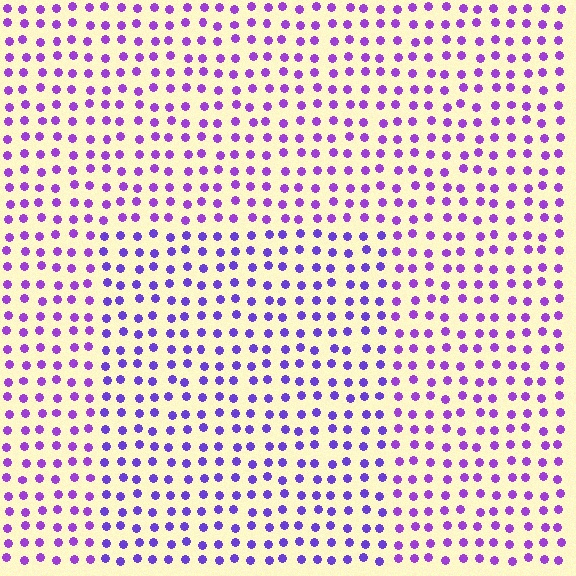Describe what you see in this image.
The image is filled with small purple elements in a uniform arrangement. A rectangle-shaped region is visible where the elements are tinted to a slightly different hue, forming a subtle color boundary.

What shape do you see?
I see a rectangle.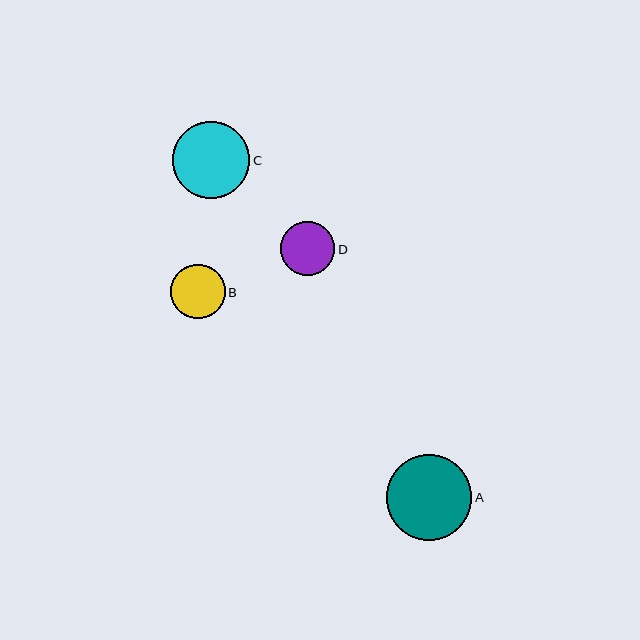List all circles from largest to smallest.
From largest to smallest: A, C, D, B.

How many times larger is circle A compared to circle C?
Circle A is approximately 1.1 times the size of circle C.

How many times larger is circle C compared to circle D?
Circle C is approximately 1.4 times the size of circle D.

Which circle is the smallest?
Circle B is the smallest with a size of approximately 54 pixels.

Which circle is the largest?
Circle A is the largest with a size of approximately 86 pixels.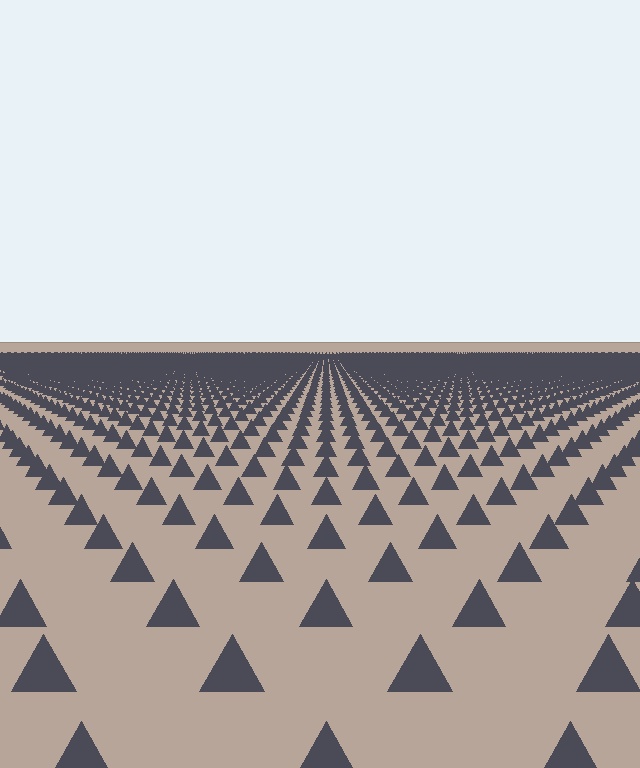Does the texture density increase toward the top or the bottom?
Density increases toward the top.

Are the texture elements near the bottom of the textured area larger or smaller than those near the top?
Larger. Near the bottom, elements are closer to the viewer and appear at a bigger on-screen size.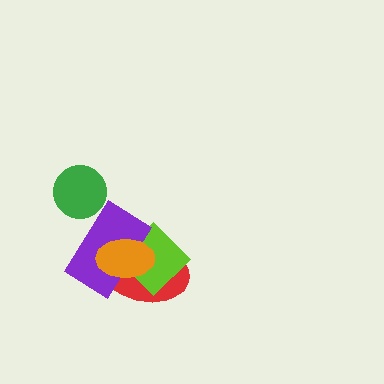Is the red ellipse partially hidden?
Yes, it is partially covered by another shape.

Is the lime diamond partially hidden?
Yes, it is partially covered by another shape.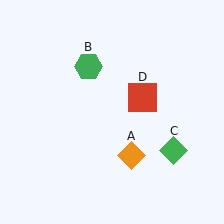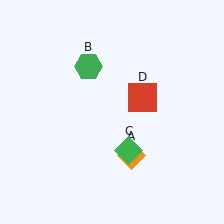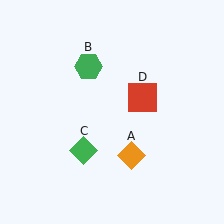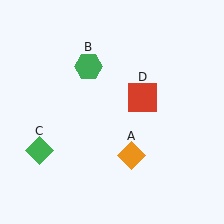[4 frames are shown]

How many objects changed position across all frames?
1 object changed position: green diamond (object C).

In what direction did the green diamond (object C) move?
The green diamond (object C) moved left.